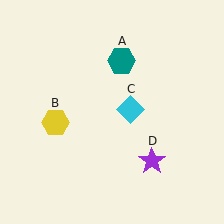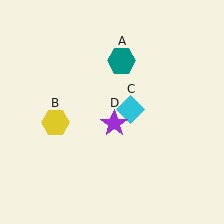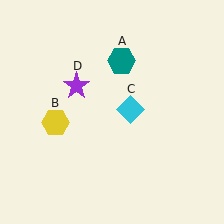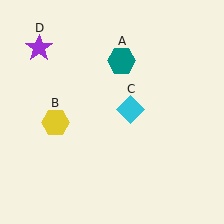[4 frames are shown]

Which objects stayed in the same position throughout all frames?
Teal hexagon (object A) and yellow hexagon (object B) and cyan diamond (object C) remained stationary.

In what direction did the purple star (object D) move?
The purple star (object D) moved up and to the left.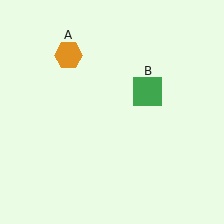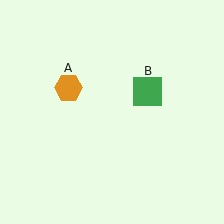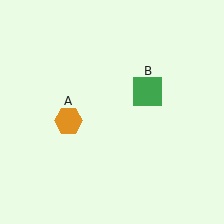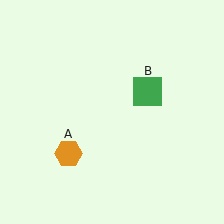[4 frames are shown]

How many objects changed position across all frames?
1 object changed position: orange hexagon (object A).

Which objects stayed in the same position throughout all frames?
Green square (object B) remained stationary.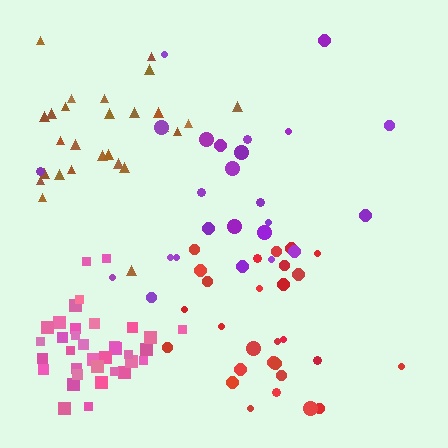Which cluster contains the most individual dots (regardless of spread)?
Pink (35).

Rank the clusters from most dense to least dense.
pink, brown, red, purple.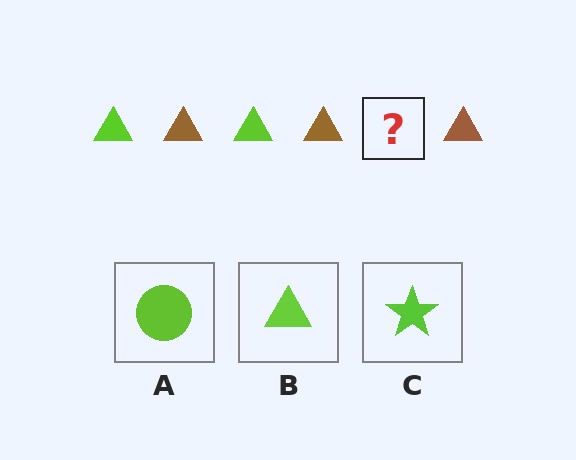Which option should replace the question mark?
Option B.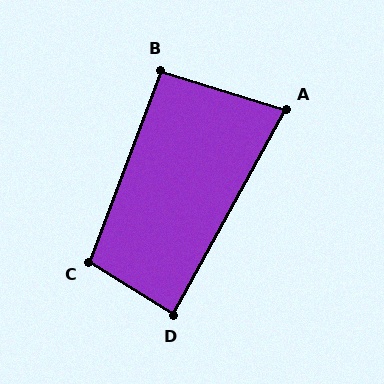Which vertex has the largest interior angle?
C, at approximately 102 degrees.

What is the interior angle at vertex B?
Approximately 93 degrees (approximately right).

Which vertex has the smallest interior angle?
A, at approximately 78 degrees.